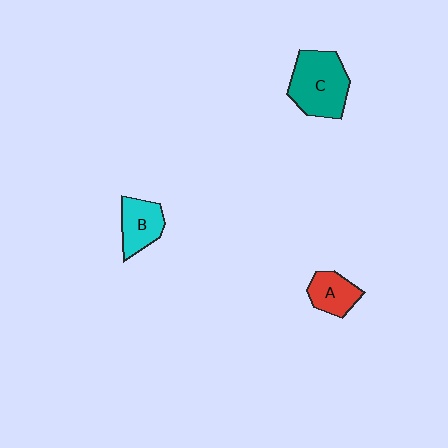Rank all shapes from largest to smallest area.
From largest to smallest: C (teal), B (cyan), A (red).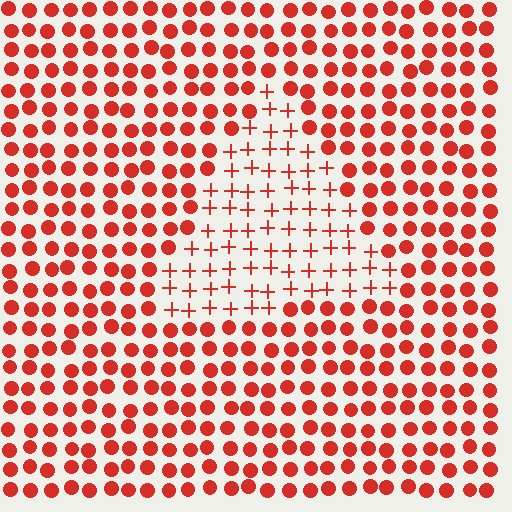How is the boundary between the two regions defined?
The boundary is defined by a change in element shape: plus signs inside vs. circles outside. All elements share the same color and spacing.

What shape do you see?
I see a triangle.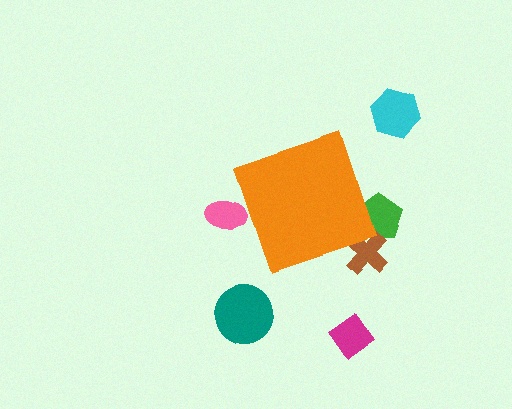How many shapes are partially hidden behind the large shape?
3 shapes are partially hidden.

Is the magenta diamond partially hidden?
No, the magenta diamond is fully visible.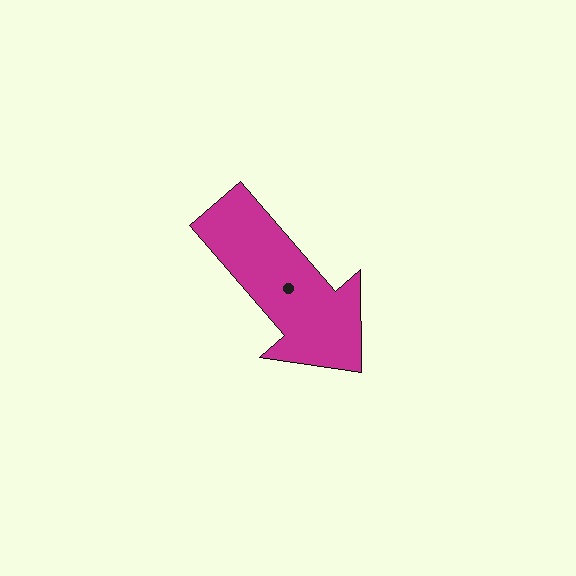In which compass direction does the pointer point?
Southeast.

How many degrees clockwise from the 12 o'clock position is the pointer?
Approximately 139 degrees.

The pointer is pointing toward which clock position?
Roughly 5 o'clock.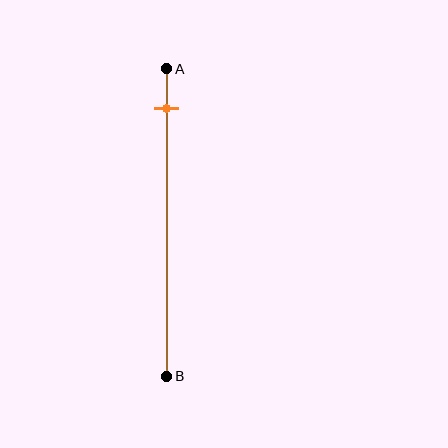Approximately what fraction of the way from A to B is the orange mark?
The orange mark is approximately 15% of the way from A to B.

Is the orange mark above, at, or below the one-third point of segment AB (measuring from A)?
The orange mark is above the one-third point of segment AB.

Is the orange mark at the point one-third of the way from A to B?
No, the mark is at about 15% from A, not at the 33% one-third point.